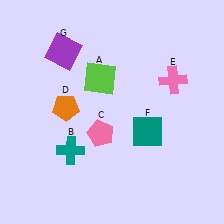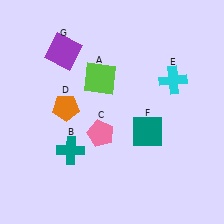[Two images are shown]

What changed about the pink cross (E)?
In Image 1, E is pink. In Image 2, it changed to cyan.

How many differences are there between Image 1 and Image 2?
There is 1 difference between the two images.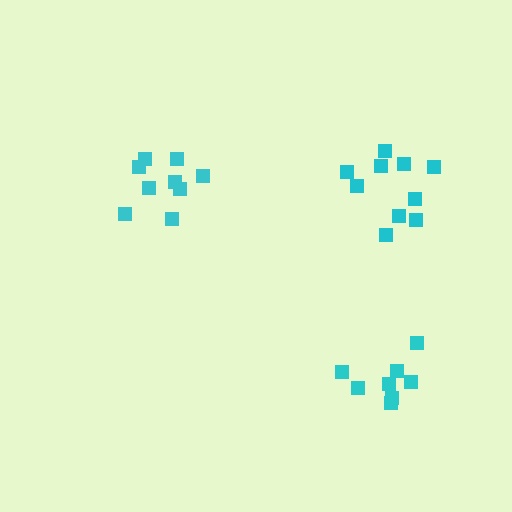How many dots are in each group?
Group 1: 8 dots, Group 2: 9 dots, Group 3: 10 dots (27 total).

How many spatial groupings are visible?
There are 3 spatial groupings.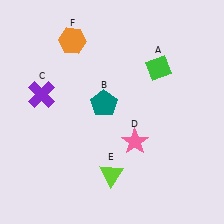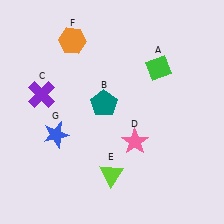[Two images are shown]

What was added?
A blue star (G) was added in Image 2.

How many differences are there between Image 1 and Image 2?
There is 1 difference between the two images.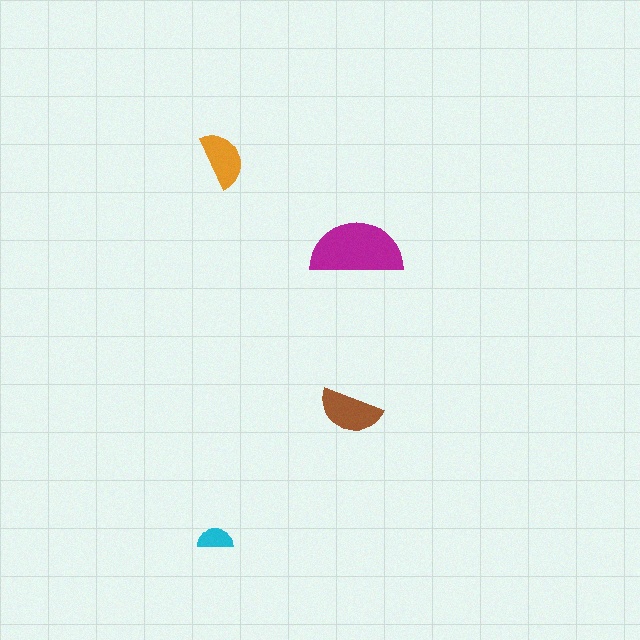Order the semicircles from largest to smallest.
the magenta one, the brown one, the orange one, the cyan one.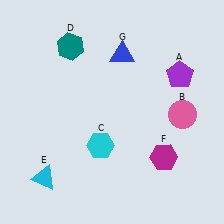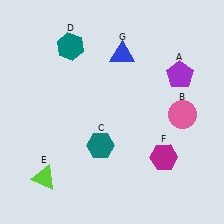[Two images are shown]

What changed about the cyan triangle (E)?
In Image 1, E is cyan. In Image 2, it changed to lime.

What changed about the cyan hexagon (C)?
In Image 1, C is cyan. In Image 2, it changed to teal.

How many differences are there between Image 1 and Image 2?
There are 2 differences between the two images.